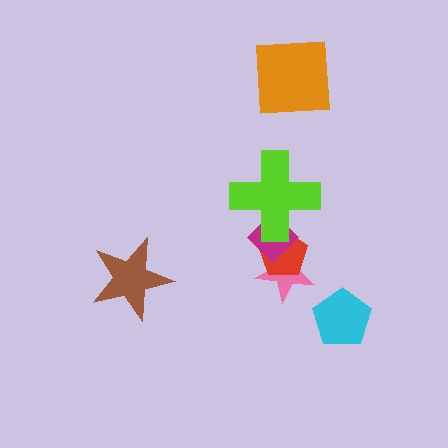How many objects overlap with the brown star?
0 objects overlap with the brown star.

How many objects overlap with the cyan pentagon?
0 objects overlap with the cyan pentagon.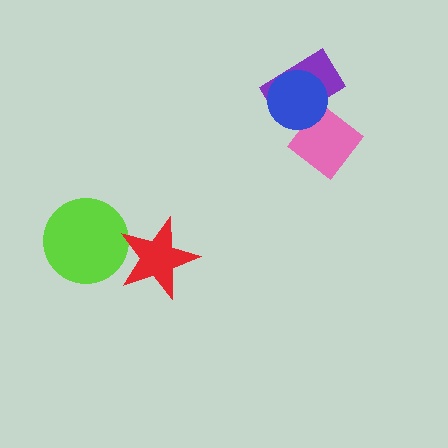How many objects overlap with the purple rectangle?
1 object overlaps with the purple rectangle.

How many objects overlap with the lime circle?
1 object overlaps with the lime circle.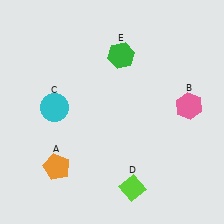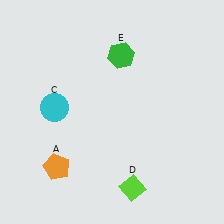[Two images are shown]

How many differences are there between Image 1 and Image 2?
There is 1 difference between the two images.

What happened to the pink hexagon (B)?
The pink hexagon (B) was removed in Image 2. It was in the top-right area of Image 1.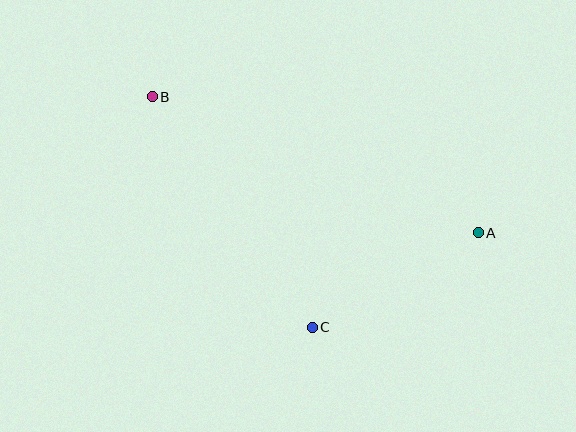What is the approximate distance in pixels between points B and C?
The distance between B and C is approximately 281 pixels.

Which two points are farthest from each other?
Points A and B are farthest from each other.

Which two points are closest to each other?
Points A and C are closest to each other.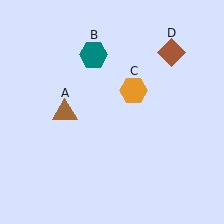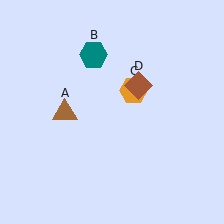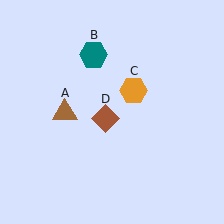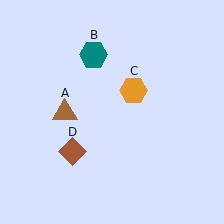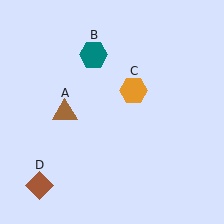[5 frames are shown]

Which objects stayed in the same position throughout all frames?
Brown triangle (object A) and teal hexagon (object B) and orange hexagon (object C) remained stationary.